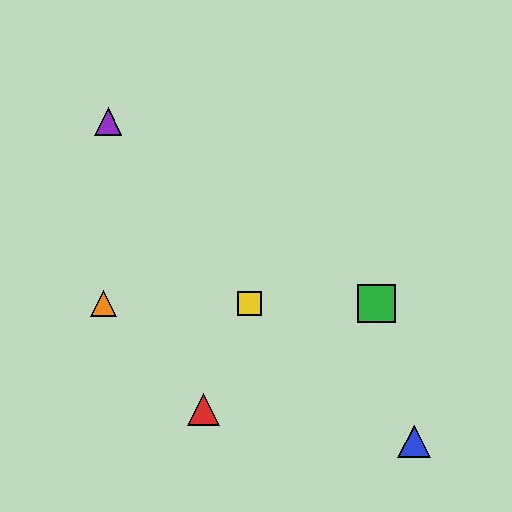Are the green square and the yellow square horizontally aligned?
Yes, both are at y≈303.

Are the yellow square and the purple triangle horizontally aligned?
No, the yellow square is at y≈303 and the purple triangle is at y≈121.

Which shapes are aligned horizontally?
The green square, the yellow square, the orange triangle are aligned horizontally.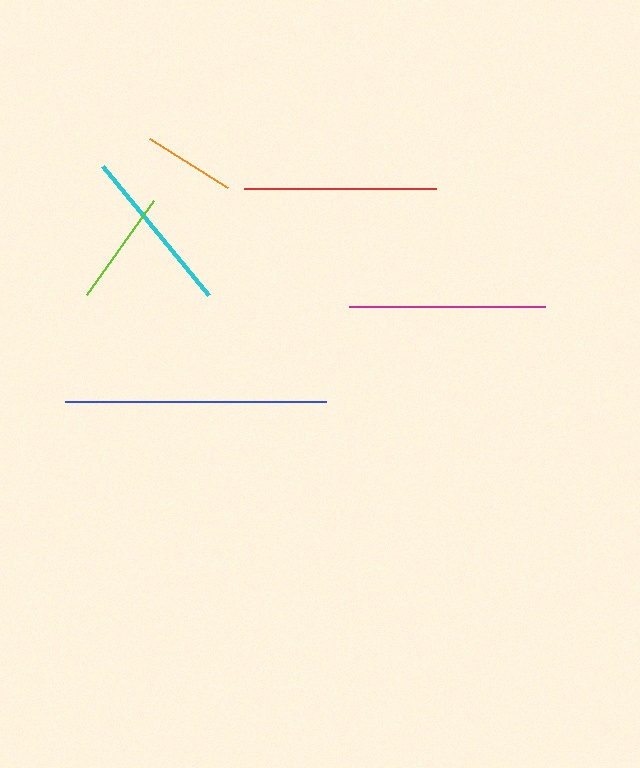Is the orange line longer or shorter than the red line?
The red line is longer than the orange line.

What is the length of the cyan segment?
The cyan segment is approximately 167 pixels long.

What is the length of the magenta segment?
The magenta segment is approximately 196 pixels long.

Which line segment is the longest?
The blue line is the longest at approximately 261 pixels.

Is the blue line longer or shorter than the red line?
The blue line is longer than the red line.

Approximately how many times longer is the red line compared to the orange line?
The red line is approximately 2.1 times the length of the orange line.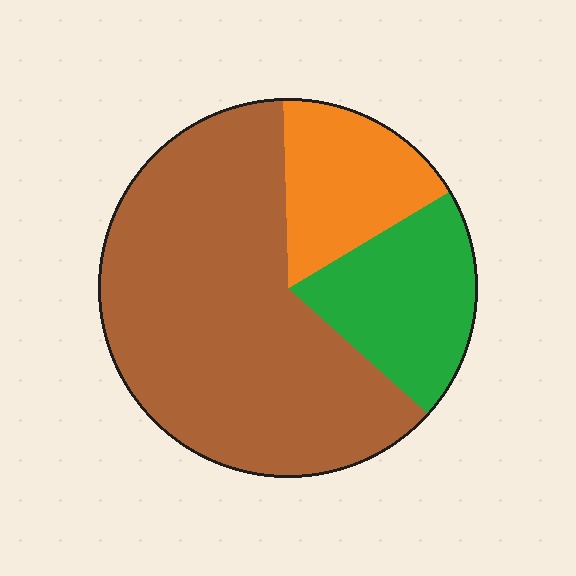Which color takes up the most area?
Brown, at roughly 65%.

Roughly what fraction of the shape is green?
Green takes up less than a quarter of the shape.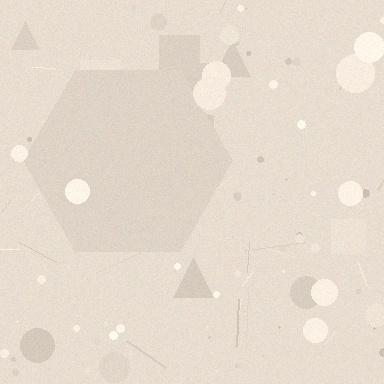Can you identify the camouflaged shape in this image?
The camouflaged shape is a hexagon.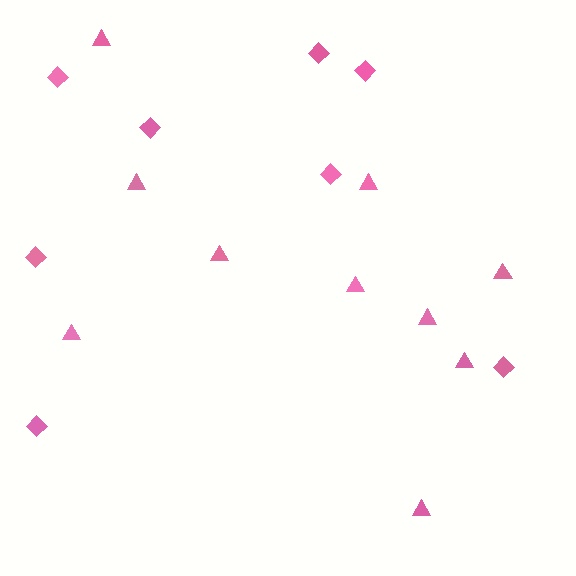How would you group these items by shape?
There are 2 groups: one group of triangles (10) and one group of diamonds (8).